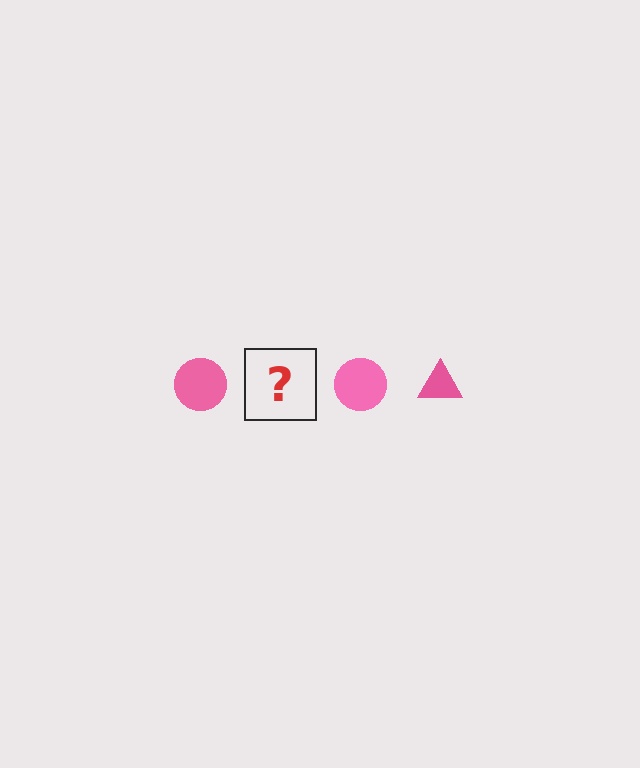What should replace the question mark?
The question mark should be replaced with a pink triangle.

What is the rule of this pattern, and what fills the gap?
The rule is that the pattern cycles through circle, triangle shapes in pink. The gap should be filled with a pink triangle.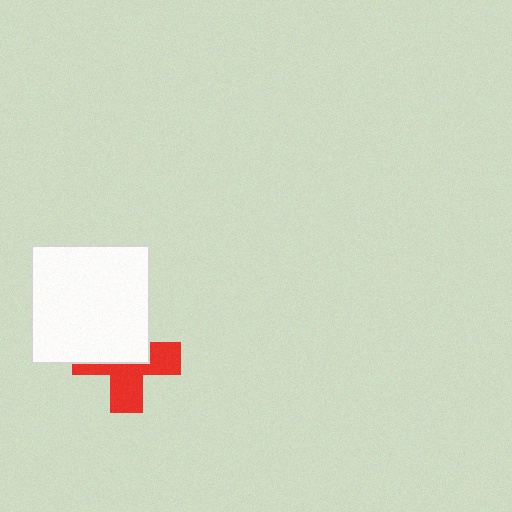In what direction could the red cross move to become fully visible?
The red cross could move down. That would shift it out from behind the white square entirely.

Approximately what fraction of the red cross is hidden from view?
Roughly 48% of the red cross is hidden behind the white square.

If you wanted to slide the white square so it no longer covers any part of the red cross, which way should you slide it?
Slide it up — that is the most direct way to separate the two shapes.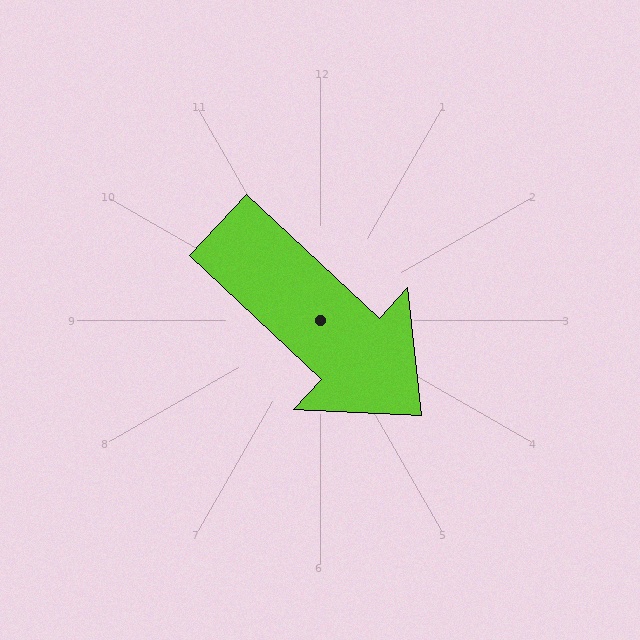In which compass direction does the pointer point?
Southeast.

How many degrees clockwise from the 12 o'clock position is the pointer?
Approximately 133 degrees.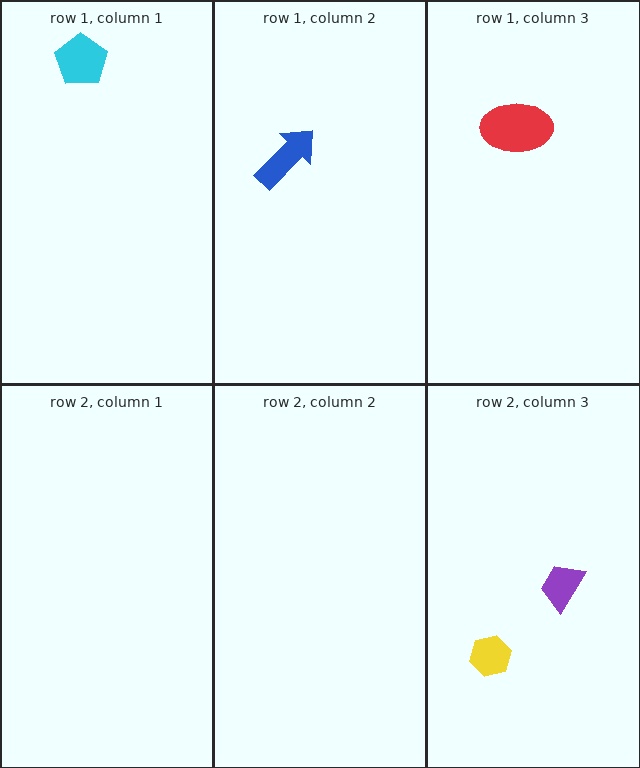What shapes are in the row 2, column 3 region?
The yellow hexagon, the purple trapezoid.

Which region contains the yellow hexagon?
The row 2, column 3 region.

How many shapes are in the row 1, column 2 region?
1.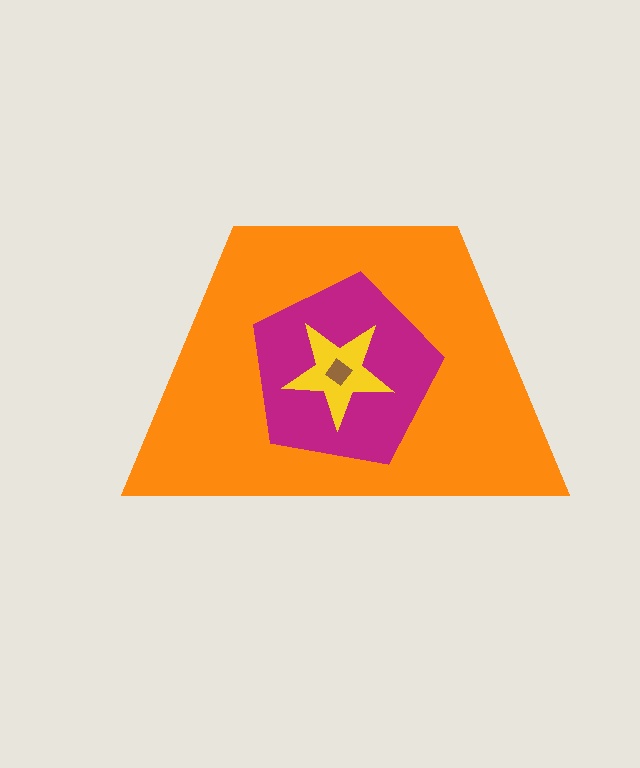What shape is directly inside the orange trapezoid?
The magenta pentagon.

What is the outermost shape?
The orange trapezoid.